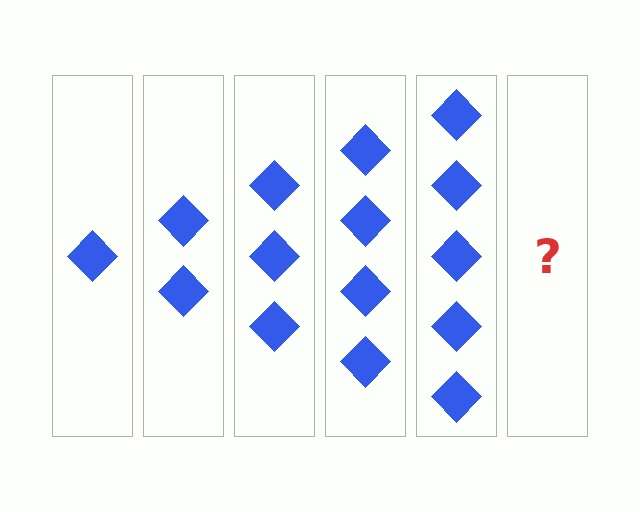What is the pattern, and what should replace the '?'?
The pattern is that each step adds one more diamond. The '?' should be 6 diamonds.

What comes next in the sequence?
The next element should be 6 diamonds.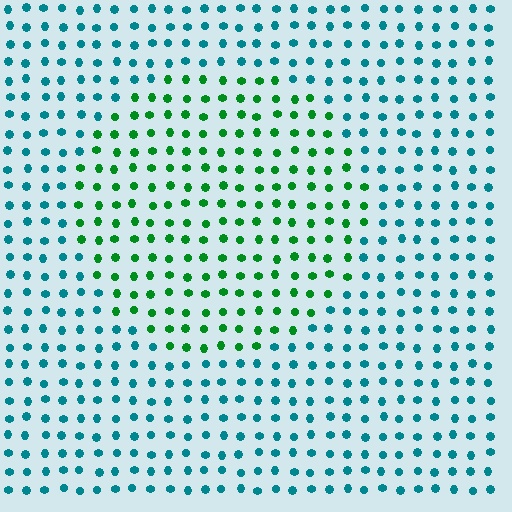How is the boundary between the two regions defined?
The boundary is defined purely by a slight shift in hue (about 51 degrees). Spacing, size, and orientation are identical on both sides.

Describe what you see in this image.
The image is filled with small teal elements in a uniform arrangement. A circle-shaped region is visible where the elements are tinted to a slightly different hue, forming a subtle color boundary.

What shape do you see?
I see a circle.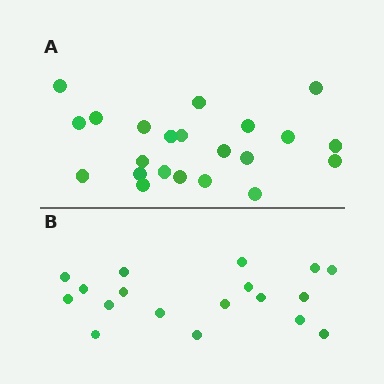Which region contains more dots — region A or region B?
Region A (the top region) has more dots.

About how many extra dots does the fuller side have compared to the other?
Region A has about 4 more dots than region B.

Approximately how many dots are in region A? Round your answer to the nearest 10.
About 20 dots. (The exact count is 22, which rounds to 20.)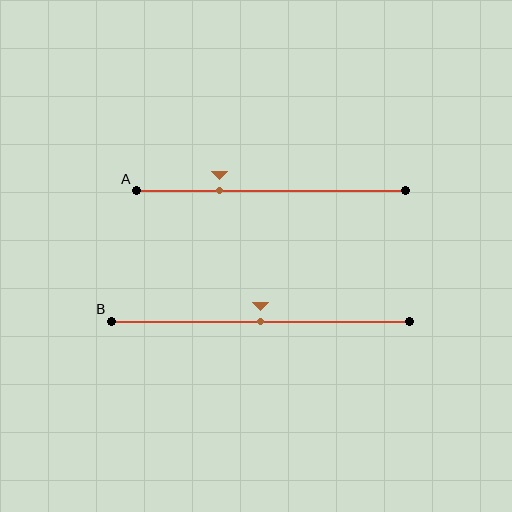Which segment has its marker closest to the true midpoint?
Segment B has its marker closest to the true midpoint.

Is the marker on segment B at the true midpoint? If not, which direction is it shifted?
Yes, the marker on segment B is at the true midpoint.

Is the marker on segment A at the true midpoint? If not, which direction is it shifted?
No, the marker on segment A is shifted to the left by about 19% of the segment length.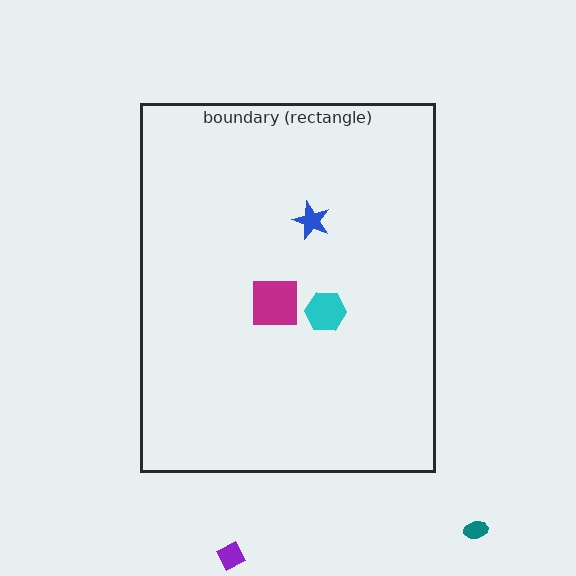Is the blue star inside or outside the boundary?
Inside.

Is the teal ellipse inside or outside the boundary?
Outside.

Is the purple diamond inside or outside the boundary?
Outside.